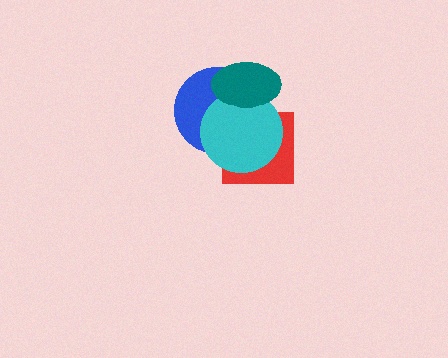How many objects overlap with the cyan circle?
3 objects overlap with the cyan circle.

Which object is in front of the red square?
The cyan circle is in front of the red square.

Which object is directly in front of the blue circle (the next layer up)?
The red square is directly in front of the blue circle.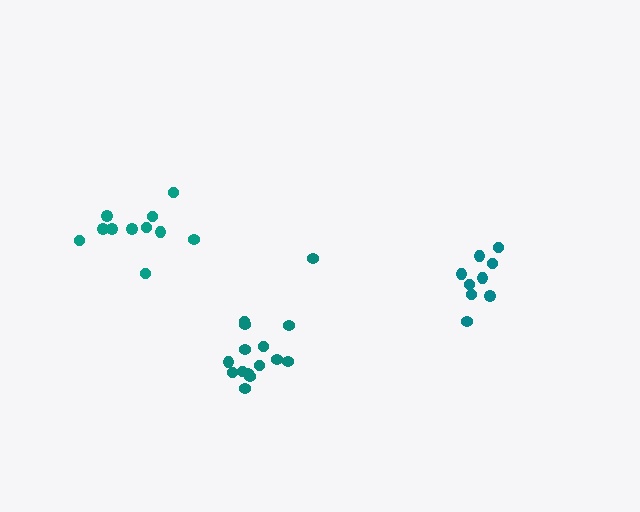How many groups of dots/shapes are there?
There are 3 groups.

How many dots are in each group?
Group 1: 15 dots, Group 2: 11 dots, Group 3: 9 dots (35 total).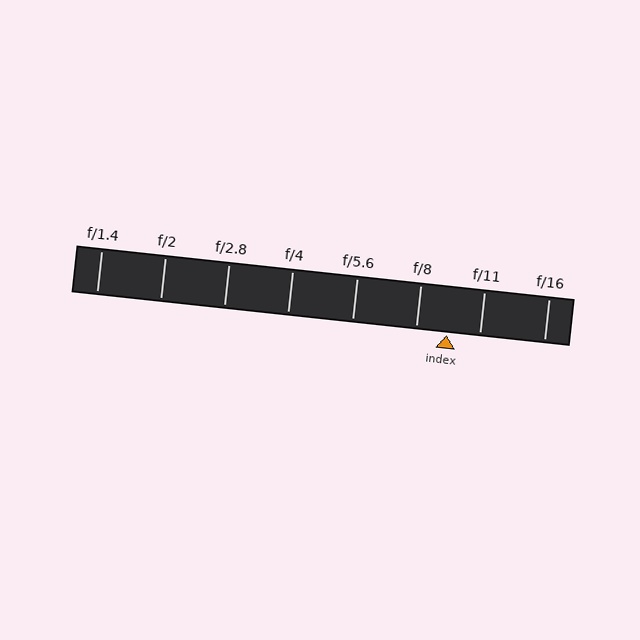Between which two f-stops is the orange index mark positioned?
The index mark is between f/8 and f/11.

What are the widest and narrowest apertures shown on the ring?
The widest aperture shown is f/1.4 and the narrowest is f/16.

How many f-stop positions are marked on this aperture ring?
There are 8 f-stop positions marked.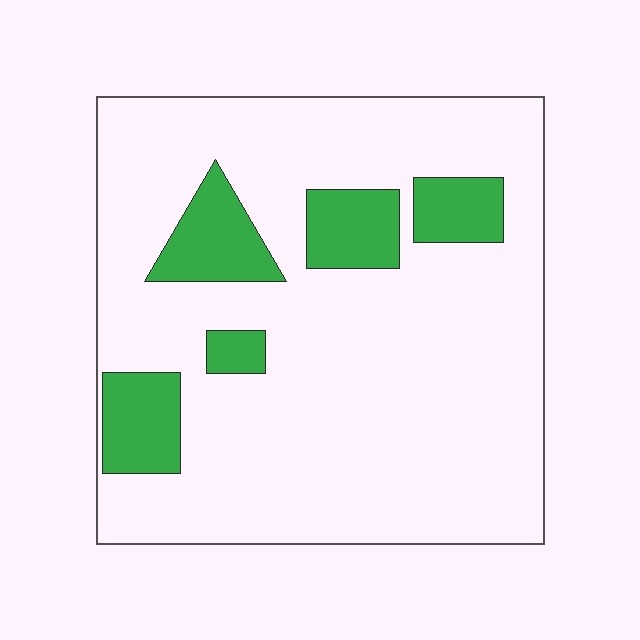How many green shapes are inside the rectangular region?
5.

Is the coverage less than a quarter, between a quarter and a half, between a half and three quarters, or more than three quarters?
Less than a quarter.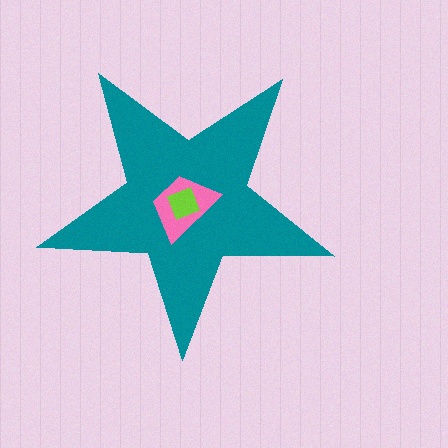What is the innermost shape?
The lime square.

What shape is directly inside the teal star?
The pink trapezoid.